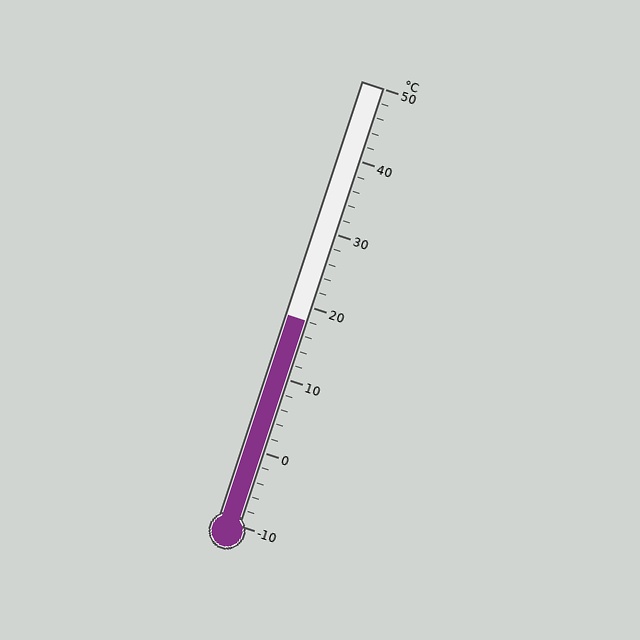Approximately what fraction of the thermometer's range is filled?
The thermometer is filled to approximately 45% of its range.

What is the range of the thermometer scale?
The thermometer scale ranges from -10°C to 50°C.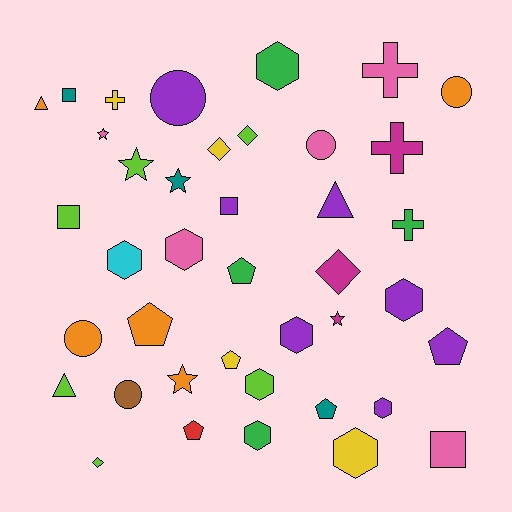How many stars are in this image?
There are 5 stars.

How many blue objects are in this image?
There are no blue objects.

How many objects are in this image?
There are 40 objects.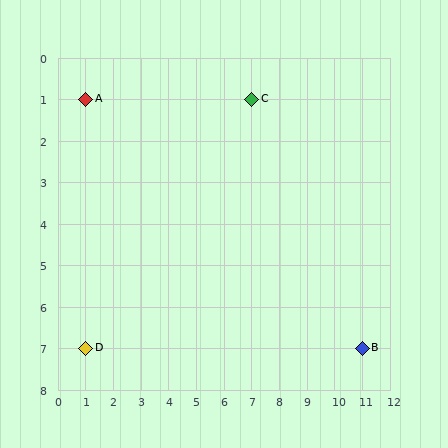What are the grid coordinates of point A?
Point A is at grid coordinates (1, 1).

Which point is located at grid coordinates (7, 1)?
Point C is at (7, 1).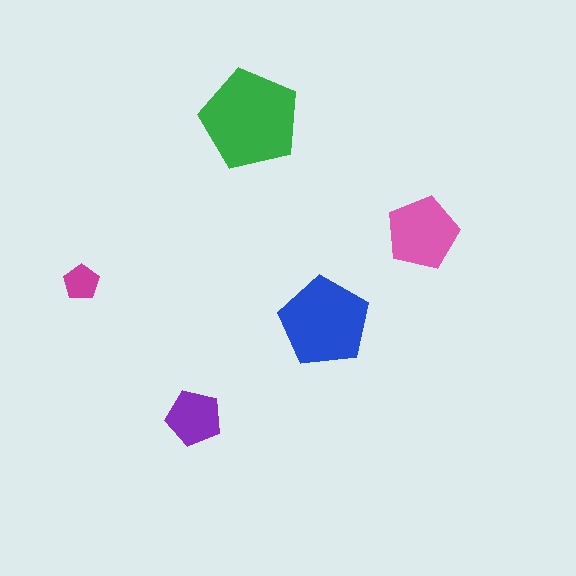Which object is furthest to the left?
The magenta pentagon is leftmost.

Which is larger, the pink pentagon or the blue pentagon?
The blue one.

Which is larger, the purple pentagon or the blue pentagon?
The blue one.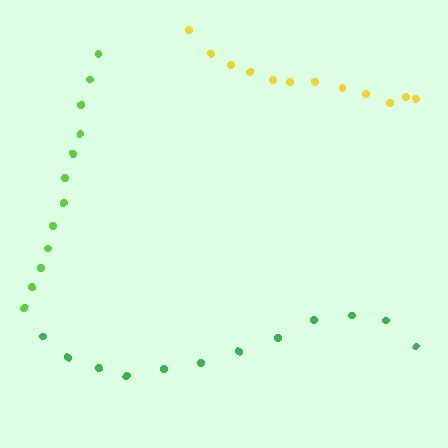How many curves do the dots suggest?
There are 3 distinct paths.